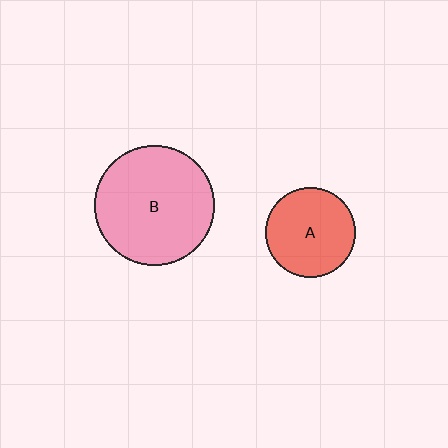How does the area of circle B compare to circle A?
Approximately 1.8 times.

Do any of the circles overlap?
No, none of the circles overlap.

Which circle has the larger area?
Circle B (pink).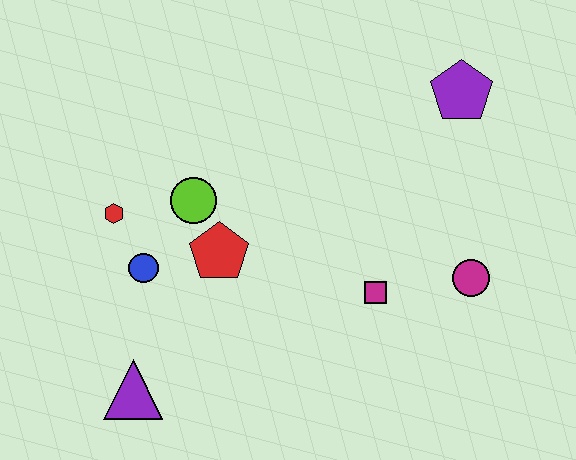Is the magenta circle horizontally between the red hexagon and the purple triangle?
No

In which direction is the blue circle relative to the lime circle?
The blue circle is below the lime circle.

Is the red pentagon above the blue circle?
Yes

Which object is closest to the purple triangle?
The blue circle is closest to the purple triangle.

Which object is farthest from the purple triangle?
The purple pentagon is farthest from the purple triangle.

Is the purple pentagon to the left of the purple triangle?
No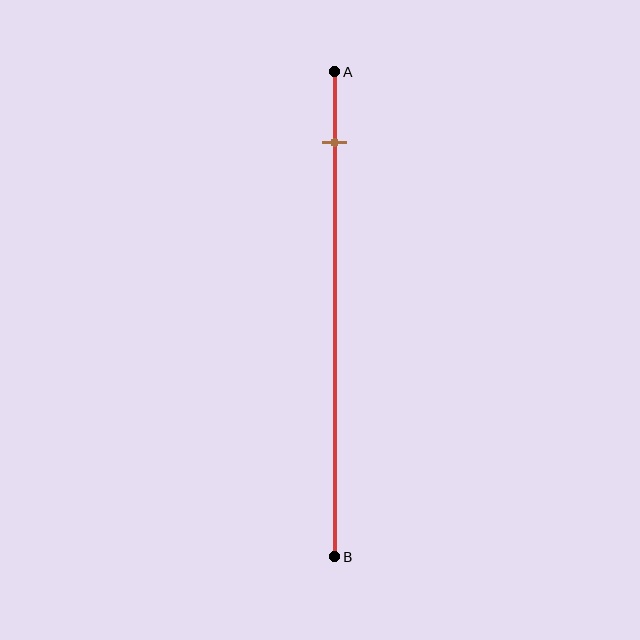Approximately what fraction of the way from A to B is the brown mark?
The brown mark is approximately 15% of the way from A to B.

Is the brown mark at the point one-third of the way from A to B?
No, the mark is at about 15% from A, not at the 33% one-third point.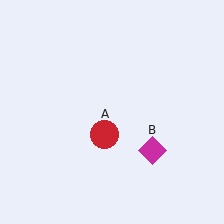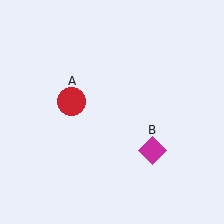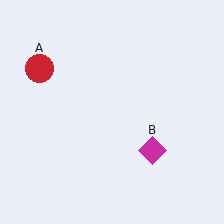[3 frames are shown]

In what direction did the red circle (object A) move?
The red circle (object A) moved up and to the left.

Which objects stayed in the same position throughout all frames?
Magenta diamond (object B) remained stationary.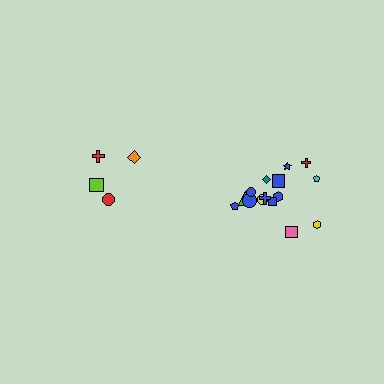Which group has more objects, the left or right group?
The right group.